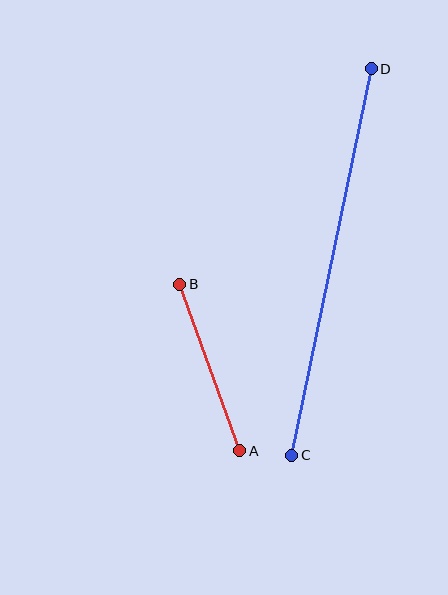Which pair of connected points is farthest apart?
Points C and D are farthest apart.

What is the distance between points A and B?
The distance is approximately 177 pixels.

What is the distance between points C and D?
The distance is approximately 395 pixels.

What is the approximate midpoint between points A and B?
The midpoint is at approximately (210, 367) pixels.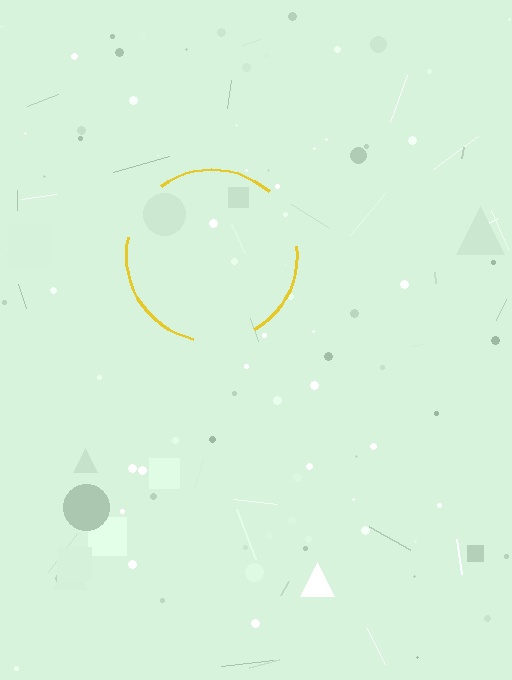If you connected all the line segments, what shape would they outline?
They would outline a circle.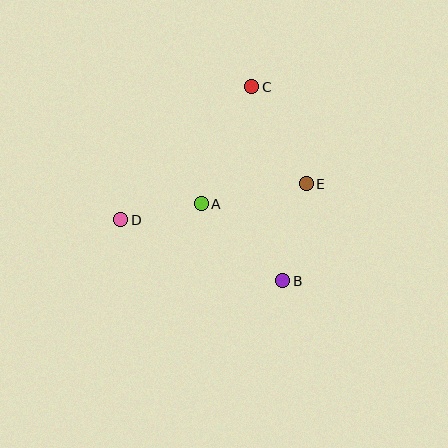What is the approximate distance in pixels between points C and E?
The distance between C and E is approximately 112 pixels.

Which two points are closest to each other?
Points A and D are closest to each other.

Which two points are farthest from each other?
Points B and C are farthest from each other.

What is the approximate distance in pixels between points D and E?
The distance between D and E is approximately 189 pixels.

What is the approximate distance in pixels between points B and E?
The distance between B and E is approximately 100 pixels.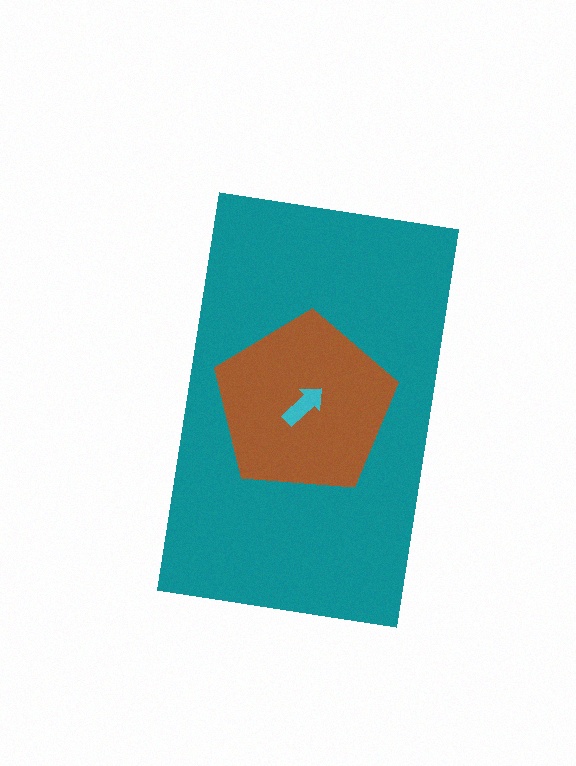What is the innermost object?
The cyan arrow.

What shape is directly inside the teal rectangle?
The brown pentagon.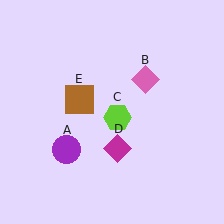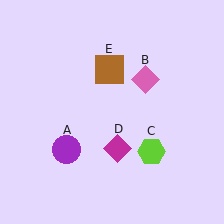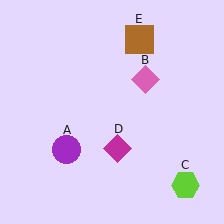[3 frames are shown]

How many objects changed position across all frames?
2 objects changed position: lime hexagon (object C), brown square (object E).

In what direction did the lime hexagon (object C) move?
The lime hexagon (object C) moved down and to the right.